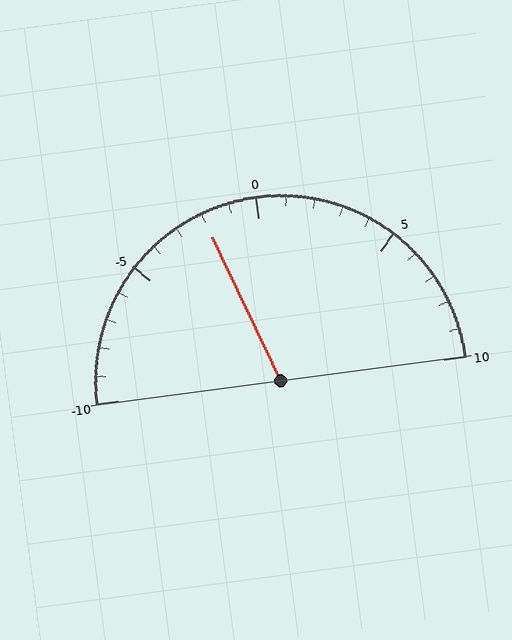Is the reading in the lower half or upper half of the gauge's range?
The reading is in the lower half of the range (-10 to 10).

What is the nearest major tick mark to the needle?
The nearest major tick mark is 0.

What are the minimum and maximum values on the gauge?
The gauge ranges from -10 to 10.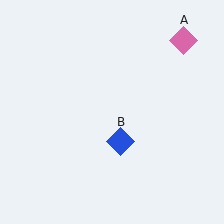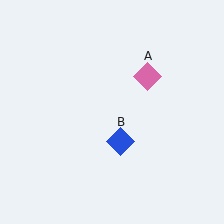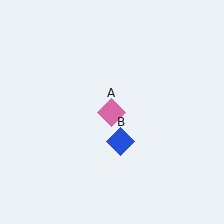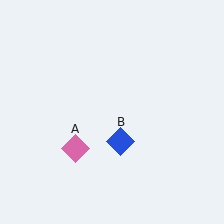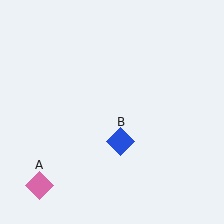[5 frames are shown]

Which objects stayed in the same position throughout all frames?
Blue diamond (object B) remained stationary.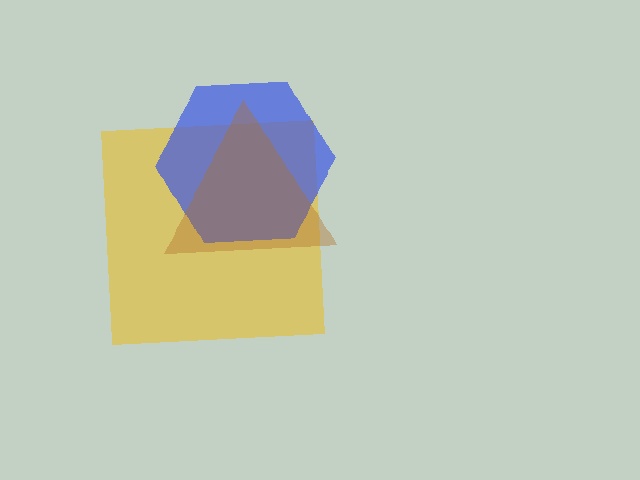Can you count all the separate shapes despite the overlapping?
Yes, there are 3 separate shapes.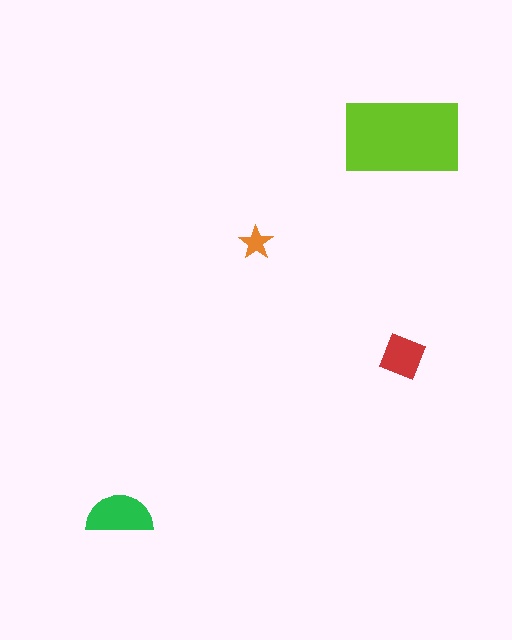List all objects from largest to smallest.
The lime rectangle, the green semicircle, the red diamond, the orange star.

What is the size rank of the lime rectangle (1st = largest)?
1st.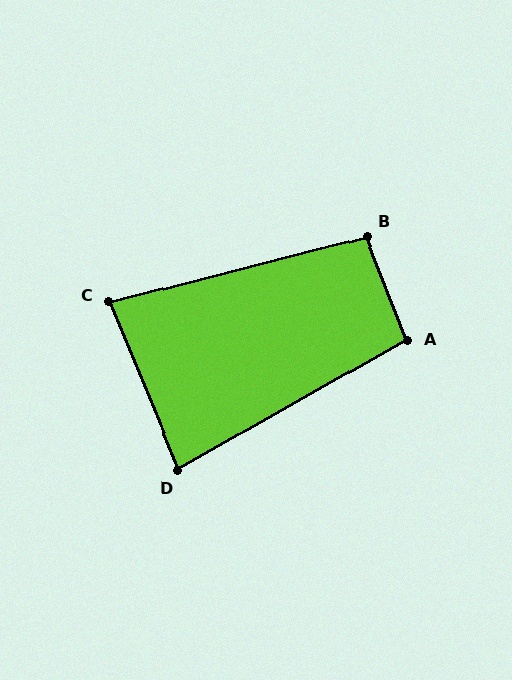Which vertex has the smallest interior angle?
C, at approximately 82 degrees.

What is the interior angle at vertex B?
Approximately 97 degrees (obtuse).